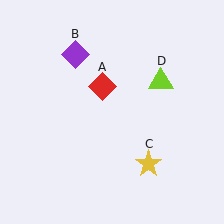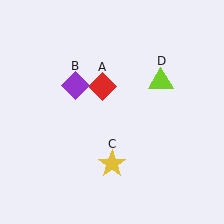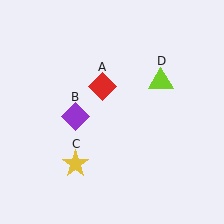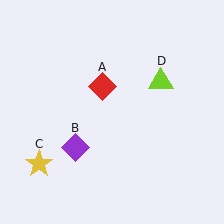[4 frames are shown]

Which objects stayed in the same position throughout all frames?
Red diamond (object A) and lime triangle (object D) remained stationary.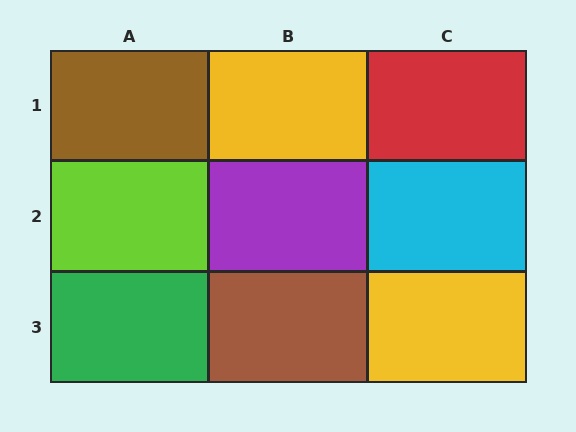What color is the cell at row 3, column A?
Green.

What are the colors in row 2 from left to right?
Lime, purple, cyan.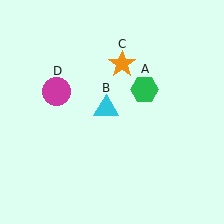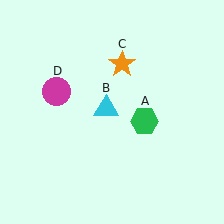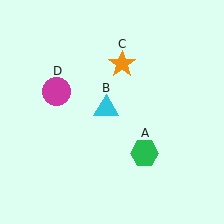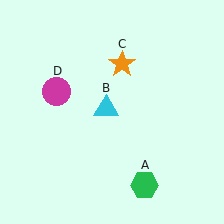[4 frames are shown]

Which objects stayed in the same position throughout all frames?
Cyan triangle (object B) and orange star (object C) and magenta circle (object D) remained stationary.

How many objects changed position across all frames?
1 object changed position: green hexagon (object A).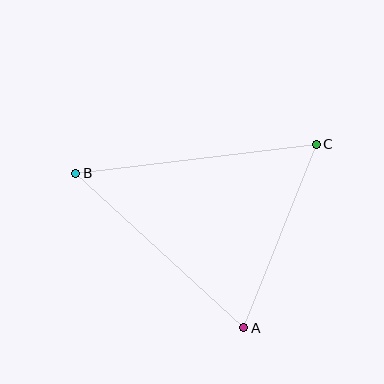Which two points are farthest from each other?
Points B and C are farthest from each other.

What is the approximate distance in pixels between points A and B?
The distance between A and B is approximately 228 pixels.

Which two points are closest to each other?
Points A and C are closest to each other.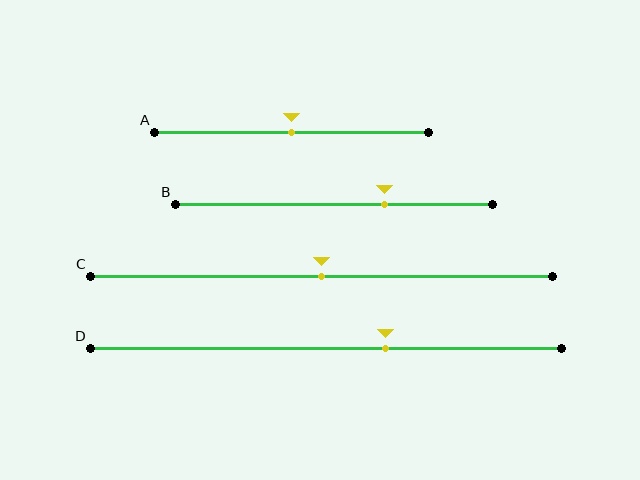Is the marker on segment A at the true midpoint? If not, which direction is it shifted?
Yes, the marker on segment A is at the true midpoint.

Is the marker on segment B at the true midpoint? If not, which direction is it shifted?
No, the marker on segment B is shifted to the right by about 16% of the segment length.